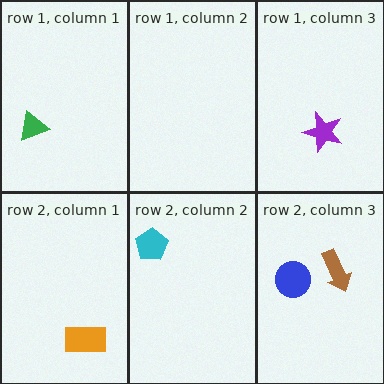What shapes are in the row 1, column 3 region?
The purple star.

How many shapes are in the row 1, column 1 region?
1.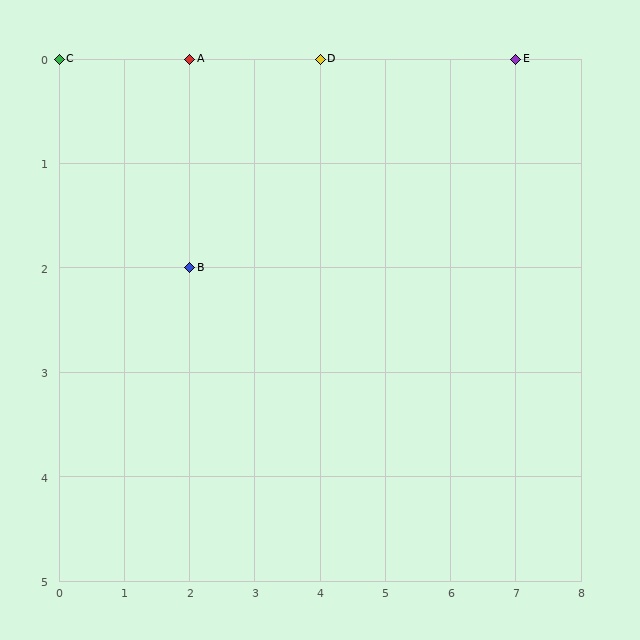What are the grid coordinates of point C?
Point C is at grid coordinates (0, 0).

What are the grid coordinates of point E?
Point E is at grid coordinates (7, 0).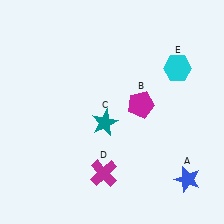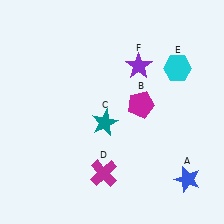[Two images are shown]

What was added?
A purple star (F) was added in Image 2.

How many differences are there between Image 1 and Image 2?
There is 1 difference between the two images.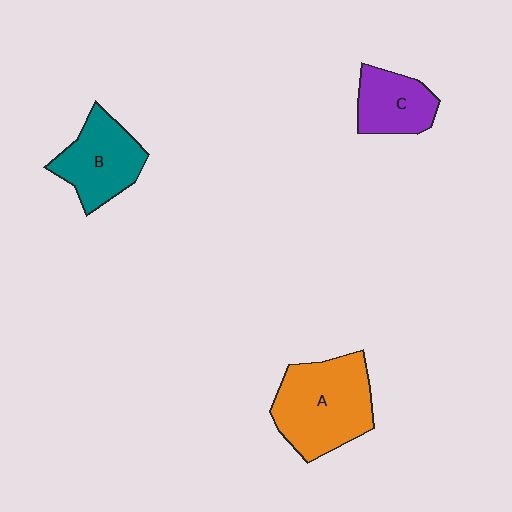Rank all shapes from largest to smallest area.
From largest to smallest: A (orange), B (teal), C (purple).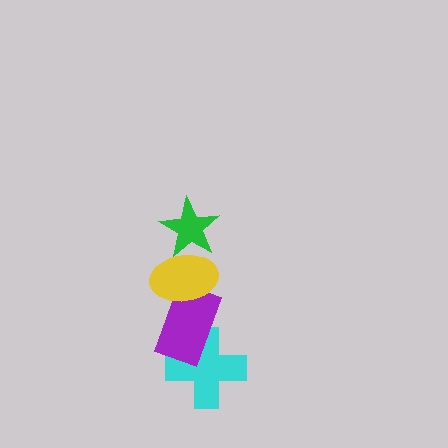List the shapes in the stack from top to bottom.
From top to bottom: the green star, the yellow ellipse, the purple rectangle, the cyan cross.